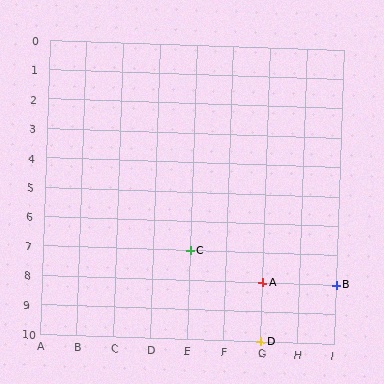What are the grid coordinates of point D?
Point D is at grid coordinates (G, 10).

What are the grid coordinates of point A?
Point A is at grid coordinates (G, 8).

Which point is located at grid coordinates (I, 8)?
Point B is at (I, 8).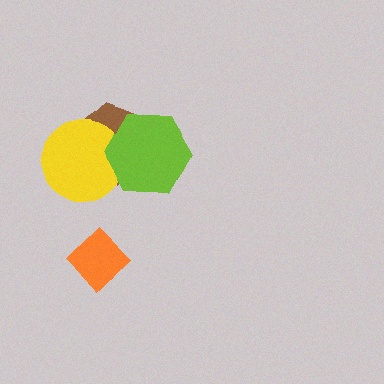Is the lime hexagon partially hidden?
No, no other shape covers it.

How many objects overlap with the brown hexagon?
2 objects overlap with the brown hexagon.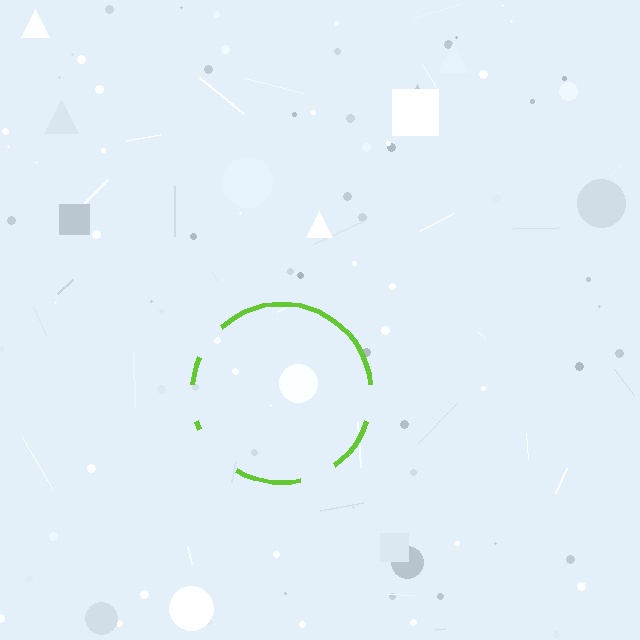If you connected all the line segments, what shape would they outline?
They would outline a circle.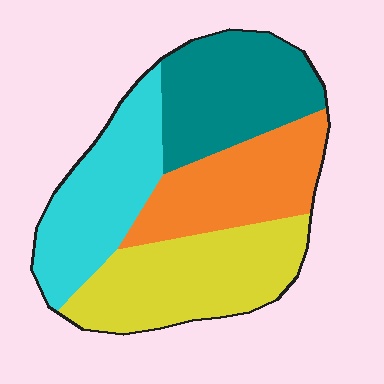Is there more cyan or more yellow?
Yellow.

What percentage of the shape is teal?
Teal takes up between a sixth and a third of the shape.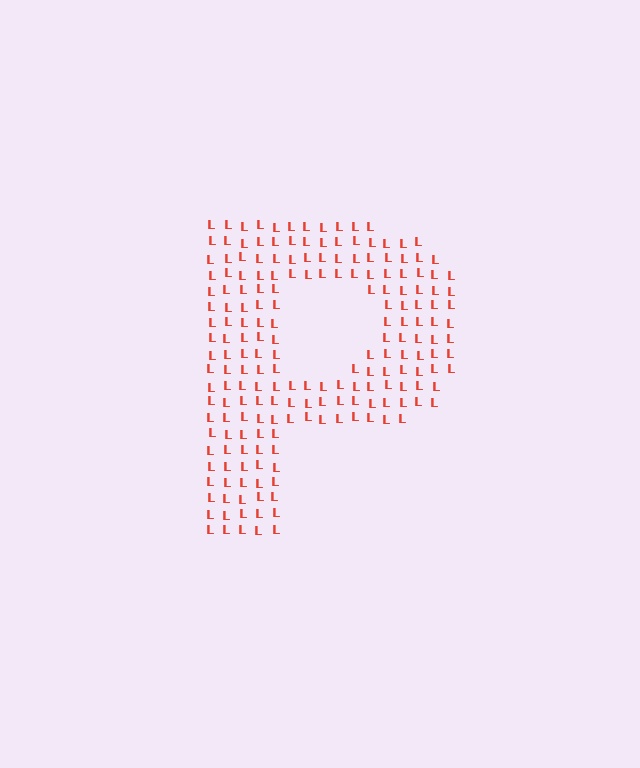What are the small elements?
The small elements are letter L's.